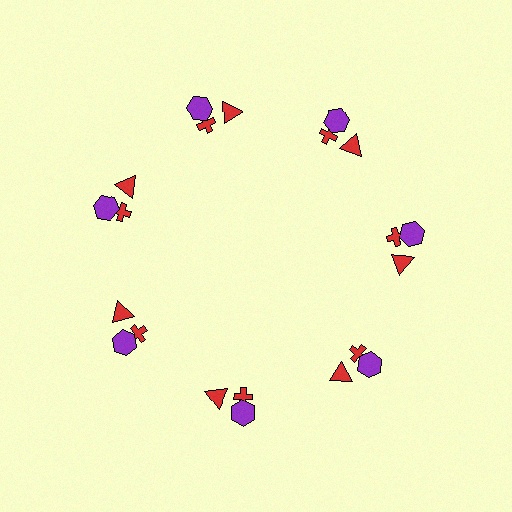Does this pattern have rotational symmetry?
Yes, this pattern has 7-fold rotational symmetry. It looks the same after rotating 51 degrees around the center.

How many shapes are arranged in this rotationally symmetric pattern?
There are 21 shapes, arranged in 7 groups of 3.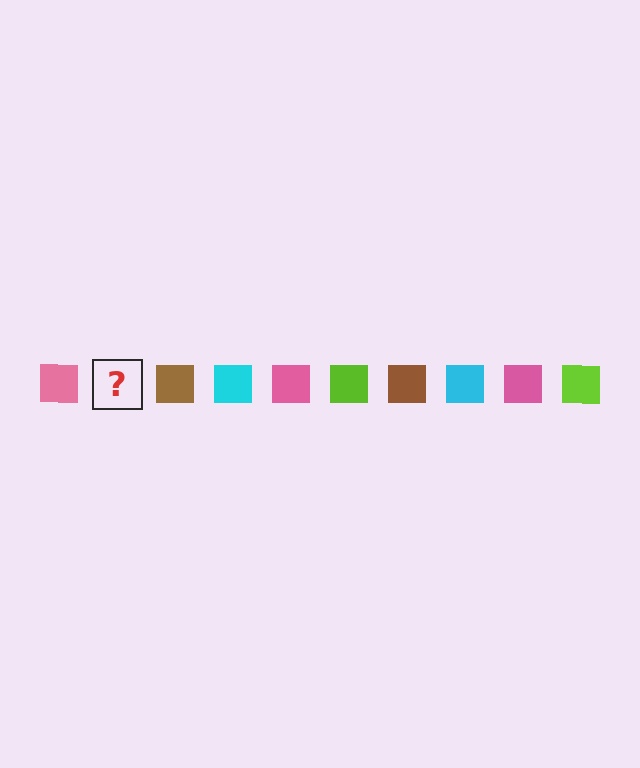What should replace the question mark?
The question mark should be replaced with a lime square.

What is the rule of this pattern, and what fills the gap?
The rule is that the pattern cycles through pink, lime, brown, cyan squares. The gap should be filled with a lime square.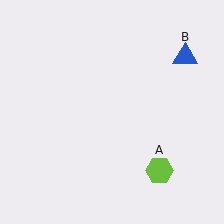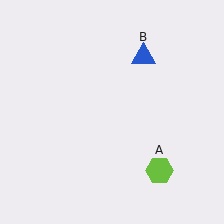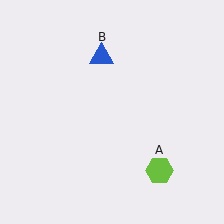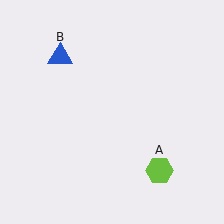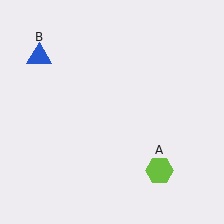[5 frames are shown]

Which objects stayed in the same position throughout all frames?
Lime hexagon (object A) remained stationary.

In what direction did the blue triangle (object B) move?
The blue triangle (object B) moved left.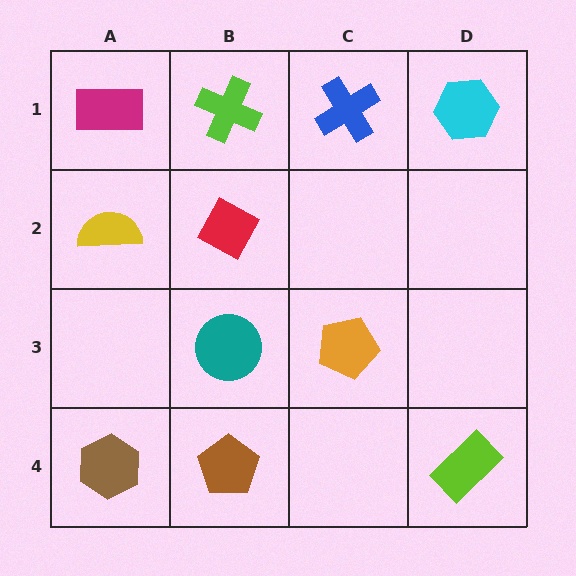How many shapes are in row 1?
4 shapes.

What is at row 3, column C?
An orange pentagon.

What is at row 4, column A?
A brown hexagon.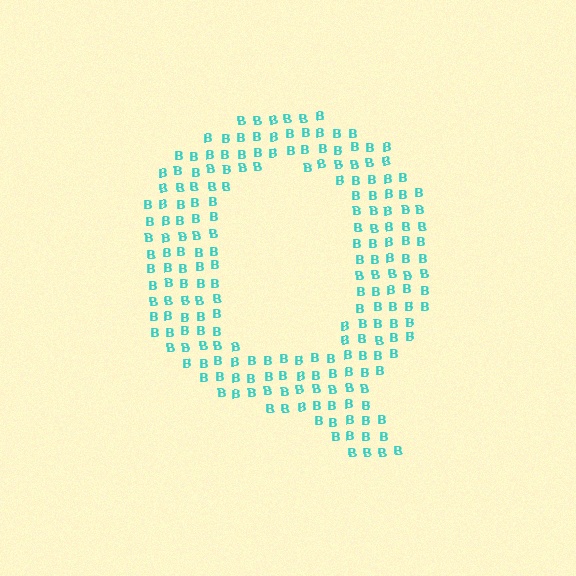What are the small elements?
The small elements are letter B's.